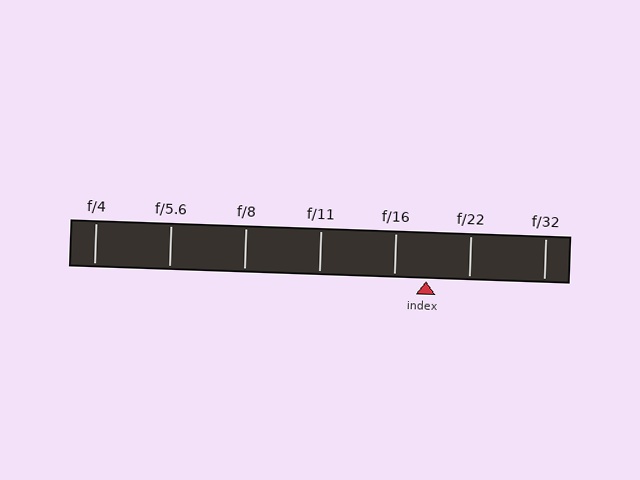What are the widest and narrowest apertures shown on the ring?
The widest aperture shown is f/4 and the narrowest is f/32.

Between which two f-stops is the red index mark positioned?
The index mark is between f/16 and f/22.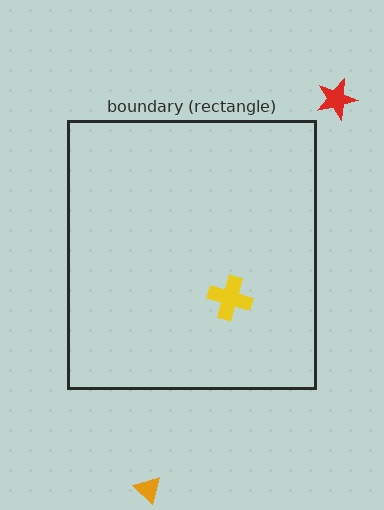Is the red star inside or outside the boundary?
Outside.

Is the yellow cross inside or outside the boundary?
Inside.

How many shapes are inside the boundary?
1 inside, 2 outside.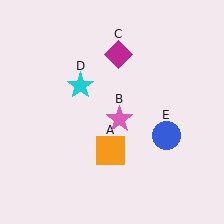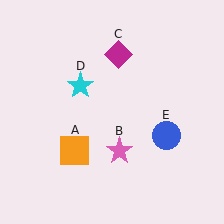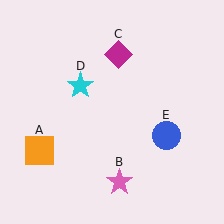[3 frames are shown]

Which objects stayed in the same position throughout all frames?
Magenta diamond (object C) and cyan star (object D) and blue circle (object E) remained stationary.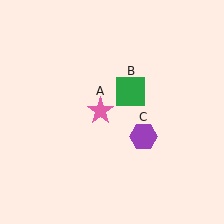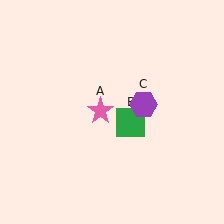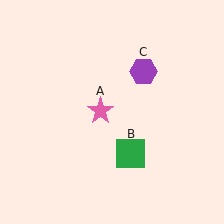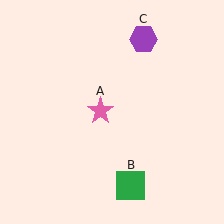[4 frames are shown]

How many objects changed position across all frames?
2 objects changed position: green square (object B), purple hexagon (object C).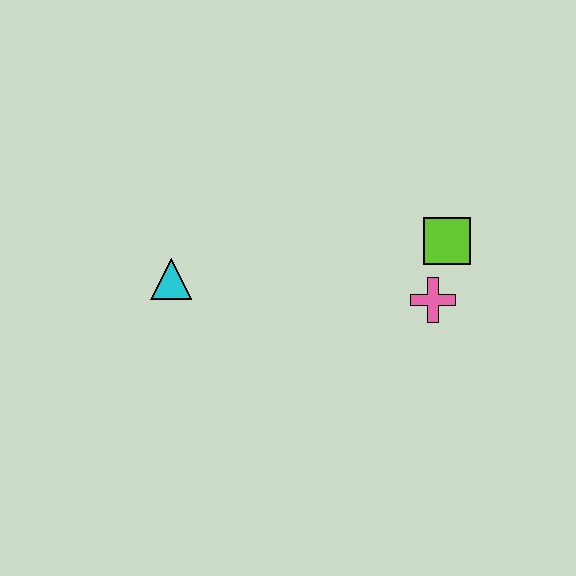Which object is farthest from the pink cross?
The cyan triangle is farthest from the pink cross.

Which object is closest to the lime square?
The pink cross is closest to the lime square.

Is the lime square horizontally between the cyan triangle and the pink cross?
No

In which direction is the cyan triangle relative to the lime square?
The cyan triangle is to the left of the lime square.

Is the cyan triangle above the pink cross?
Yes